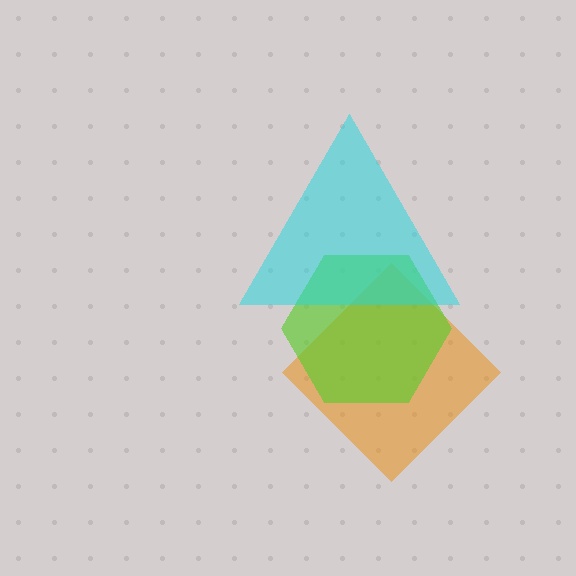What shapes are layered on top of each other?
The layered shapes are: an orange diamond, a lime hexagon, a cyan triangle.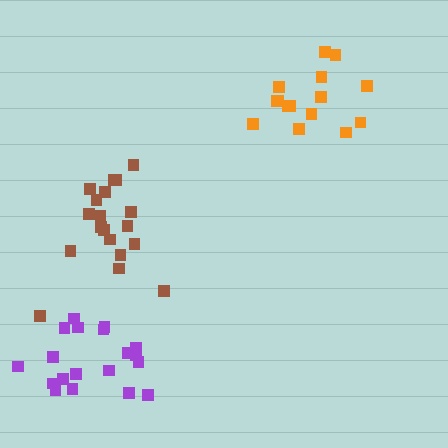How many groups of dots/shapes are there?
There are 3 groups.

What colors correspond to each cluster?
The clusters are colored: brown, orange, purple.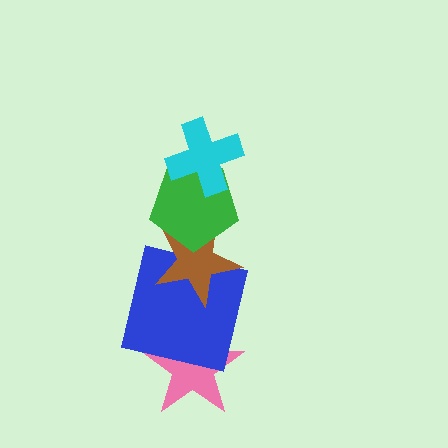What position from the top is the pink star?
The pink star is 5th from the top.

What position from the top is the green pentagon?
The green pentagon is 2nd from the top.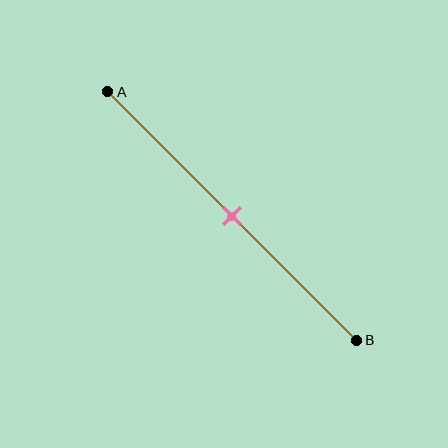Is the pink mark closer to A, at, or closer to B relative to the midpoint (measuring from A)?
The pink mark is approximately at the midpoint of segment AB.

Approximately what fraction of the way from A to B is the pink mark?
The pink mark is approximately 50% of the way from A to B.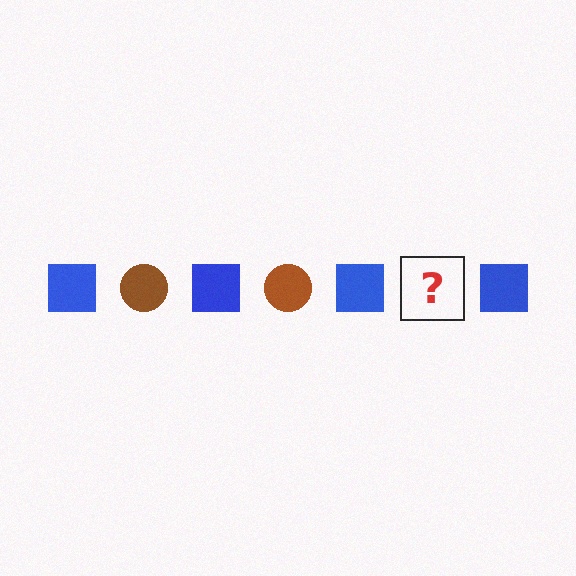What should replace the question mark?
The question mark should be replaced with a brown circle.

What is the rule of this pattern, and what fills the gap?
The rule is that the pattern alternates between blue square and brown circle. The gap should be filled with a brown circle.